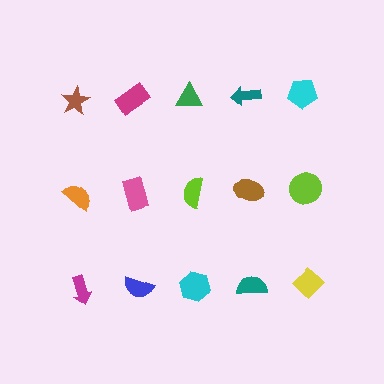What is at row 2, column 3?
A lime semicircle.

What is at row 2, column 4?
A brown ellipse.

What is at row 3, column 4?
A teal semicircle.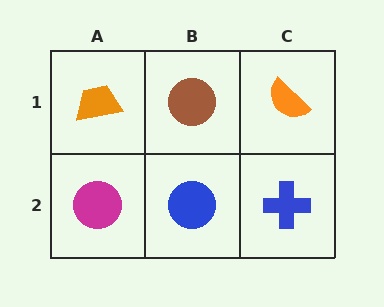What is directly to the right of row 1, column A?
A brown circle.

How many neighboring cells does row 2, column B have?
3.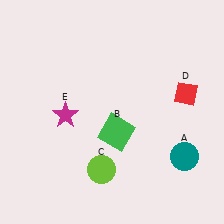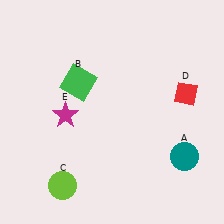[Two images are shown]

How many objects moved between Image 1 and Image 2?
2 objects moved between the two images.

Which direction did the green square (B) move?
The green square (B) moved up.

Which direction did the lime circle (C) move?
The lime circle (C) moved left.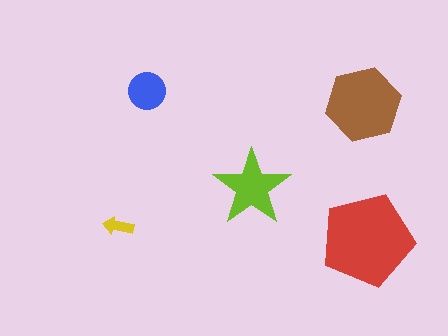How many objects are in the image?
There are 5 objects in the image.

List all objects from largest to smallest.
The red pentagon, the brown hexagon, the lime star, the blue circle, the yellow arrow.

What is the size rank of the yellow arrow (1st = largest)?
5th.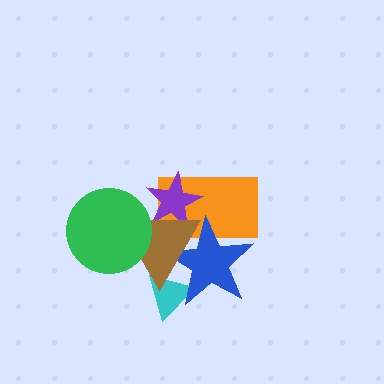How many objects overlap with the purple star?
2 objects overlap with the purple star.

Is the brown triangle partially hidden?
Yes, it is partially covered by another shape.